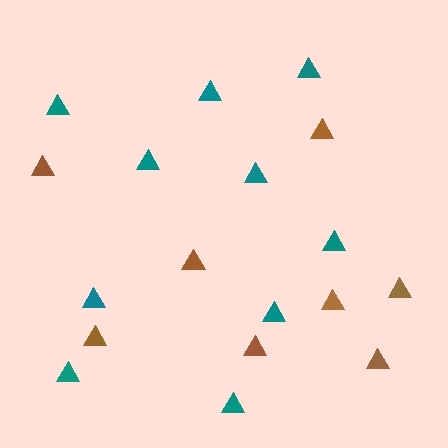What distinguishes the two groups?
There are 2 groups: one group of brown triangles (8) and one group of teal triangles (10).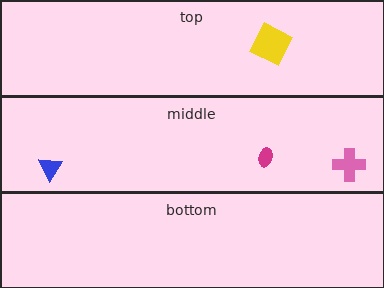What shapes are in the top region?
The yellow square.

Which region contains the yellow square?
The top region.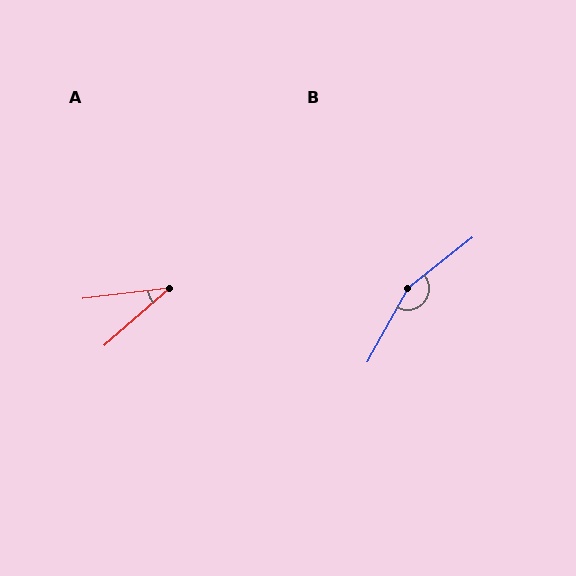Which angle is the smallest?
A, at approximately 34 degrees.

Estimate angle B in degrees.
Approximately 157 degrees.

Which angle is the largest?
B, at approximately 157 degrees.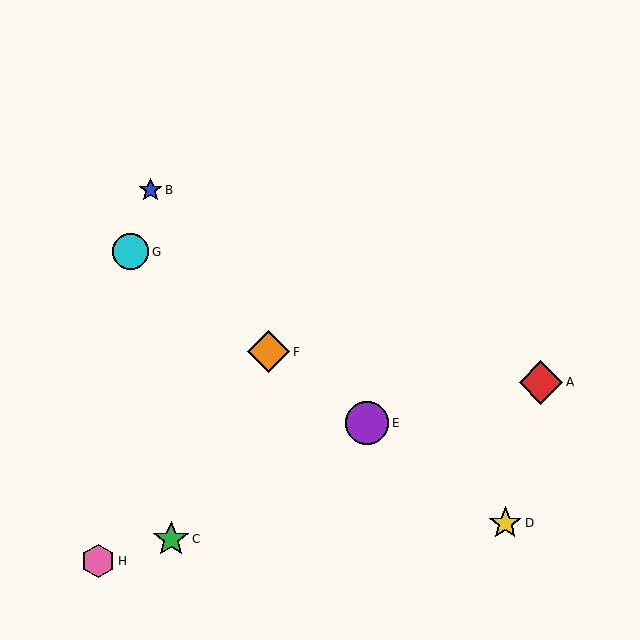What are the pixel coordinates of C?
Object C is at (171, 539).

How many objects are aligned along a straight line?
4 objects (D, E, F, G) are aligned along a straight line.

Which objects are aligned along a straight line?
Objects D, E, F, G are aligned along a straight line.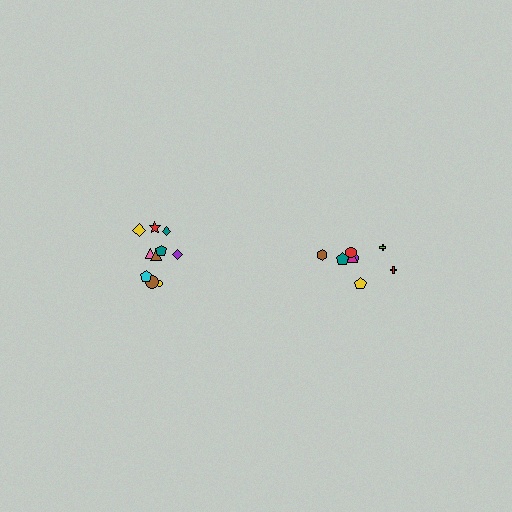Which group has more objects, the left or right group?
The left group.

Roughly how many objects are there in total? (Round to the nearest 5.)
Roughly 20 objects in total.